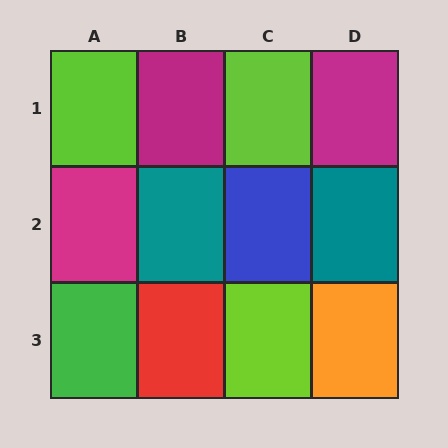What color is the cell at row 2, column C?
Blue.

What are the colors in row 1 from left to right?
Lime, magenta, lime, magenta.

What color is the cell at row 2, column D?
Teal.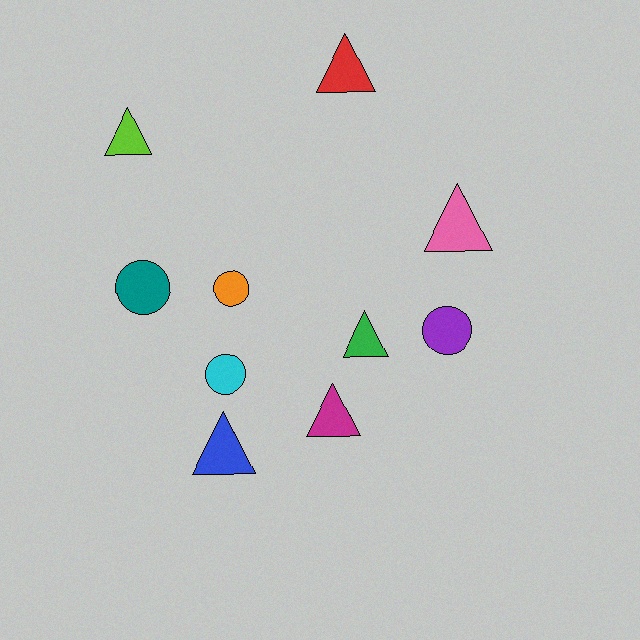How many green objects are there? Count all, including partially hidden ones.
There is 1 green object.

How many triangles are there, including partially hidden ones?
There are 6 triangles.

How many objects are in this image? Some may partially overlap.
There are 10 objects.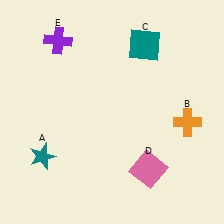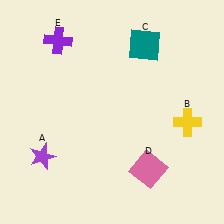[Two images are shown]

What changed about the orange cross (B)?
In Image 1, B is orange. In Image 2, it changed to yellow.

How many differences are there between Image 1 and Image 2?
There are 2 differences between the two images.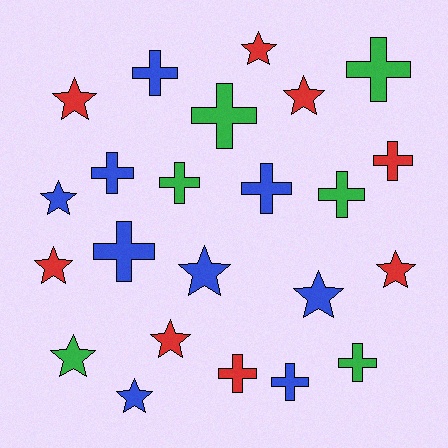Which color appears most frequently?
Blue, with 9 objects.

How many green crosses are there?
There are 5 green crosses.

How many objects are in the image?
There are 23 objects.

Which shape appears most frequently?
Cross, with 12 objects.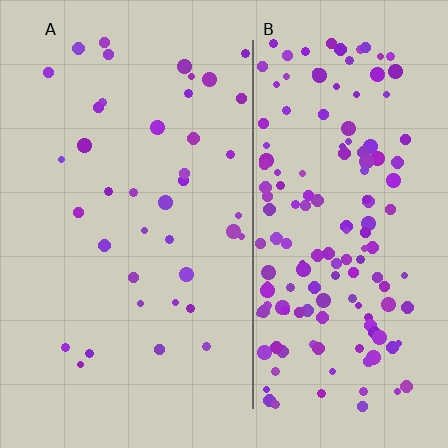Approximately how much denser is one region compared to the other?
Approximately 4.2× — region B over region A.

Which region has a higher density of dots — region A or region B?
B (the right).